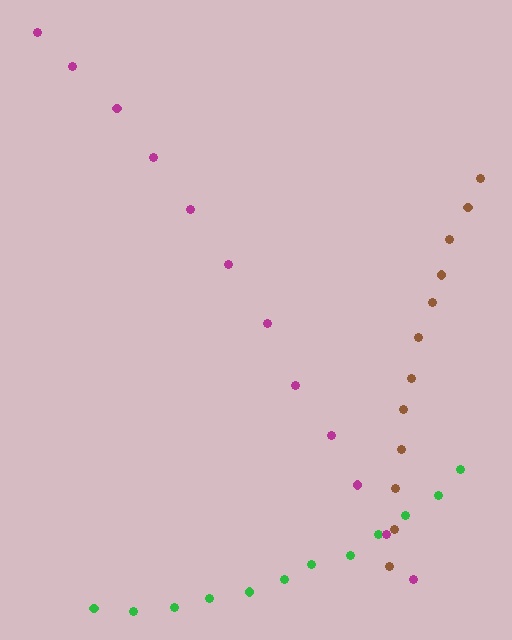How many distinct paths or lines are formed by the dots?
There are 3 distinct paths.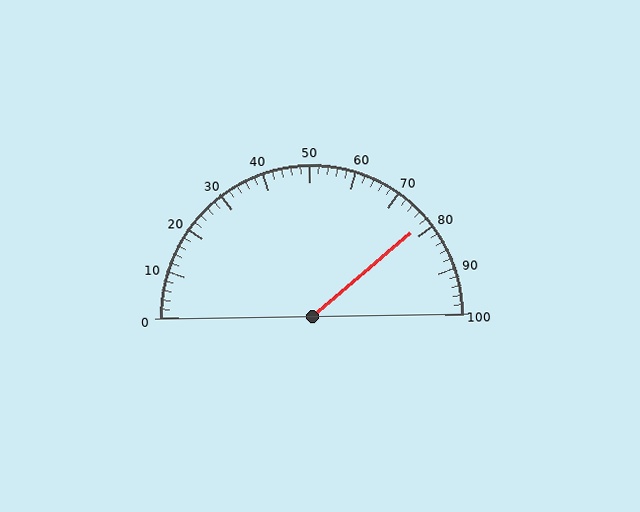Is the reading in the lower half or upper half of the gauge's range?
The reading is in the upper half of the range (0 to 100).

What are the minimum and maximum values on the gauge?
The gauge ranges from 0 to 100.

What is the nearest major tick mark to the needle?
The nearest major tick mark is 80.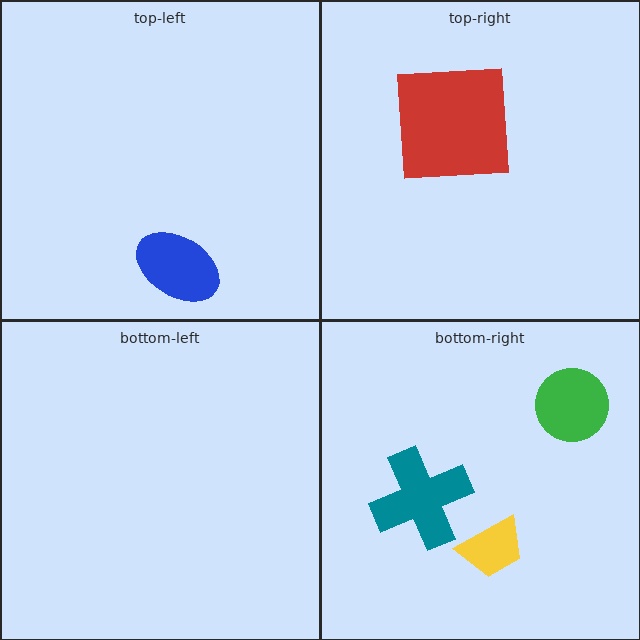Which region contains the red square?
The top-right region.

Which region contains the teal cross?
The bottom-right region.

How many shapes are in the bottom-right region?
3.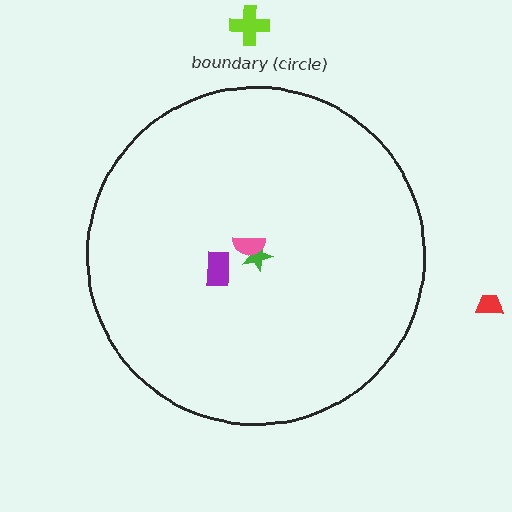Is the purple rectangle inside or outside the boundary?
Inside.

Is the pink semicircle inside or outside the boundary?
Inside.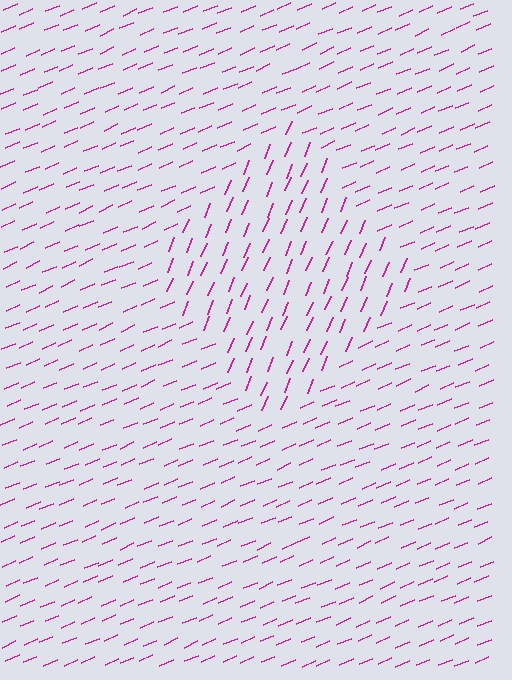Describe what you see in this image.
The image is filled with small magenta line segments. A diamond region in the image has lines oriented differently from the surrounding lines, creating a visible texture boundary.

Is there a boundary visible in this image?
Yes, there is a texture boundary formed by a change in line orientation.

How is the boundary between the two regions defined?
The boundary is defined purely by a change in line orientation (approximately 45 degrees difference). All lines are the same color and thickness.